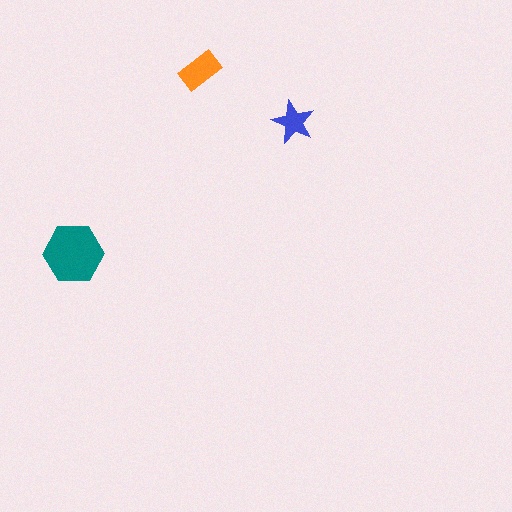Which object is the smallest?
The blue star.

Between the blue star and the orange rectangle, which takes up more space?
The orange rectangle.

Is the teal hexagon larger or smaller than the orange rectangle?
Larger.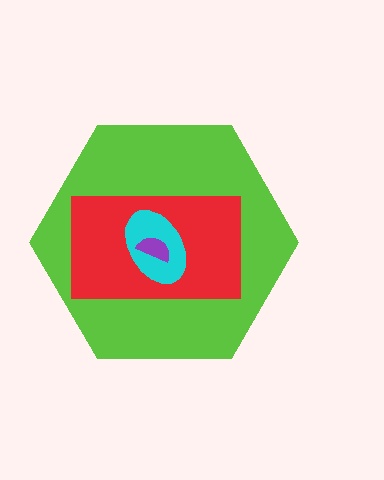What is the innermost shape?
The purple semicircle.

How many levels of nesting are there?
4.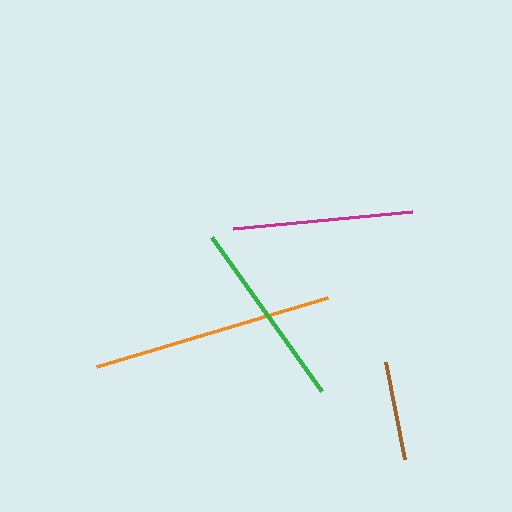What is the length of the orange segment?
The orange segment is approximately 241 pixels long.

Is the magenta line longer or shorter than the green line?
The green line is longer than the magenta line.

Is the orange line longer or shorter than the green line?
The orange line is longer than the green line.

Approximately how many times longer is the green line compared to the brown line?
The green line is approximately 1.9 times the length of the brown line.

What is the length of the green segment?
The green segment is approximately 189 pixels long.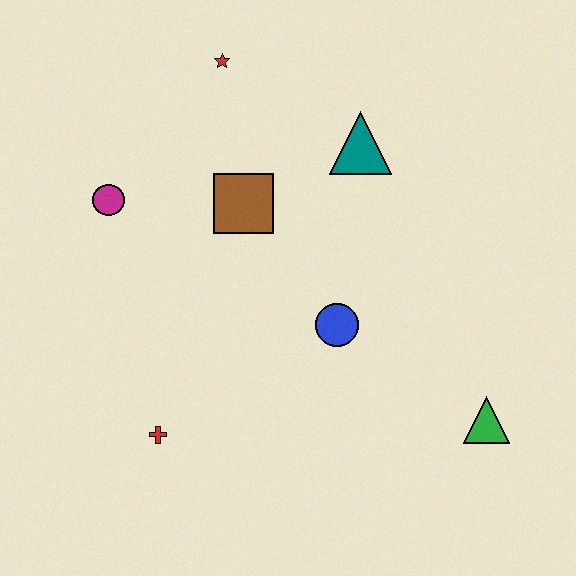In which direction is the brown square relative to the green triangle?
The brown square is to the left of the green triangle.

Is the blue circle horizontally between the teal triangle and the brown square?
Yes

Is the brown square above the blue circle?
Yes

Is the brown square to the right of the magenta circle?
Yes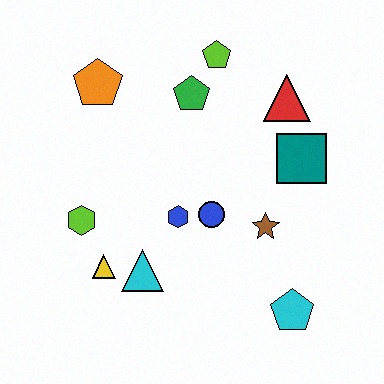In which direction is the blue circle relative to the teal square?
The blue circle is to the left of the teal square.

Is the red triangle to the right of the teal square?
No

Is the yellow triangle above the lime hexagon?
No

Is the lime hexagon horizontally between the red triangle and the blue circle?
No